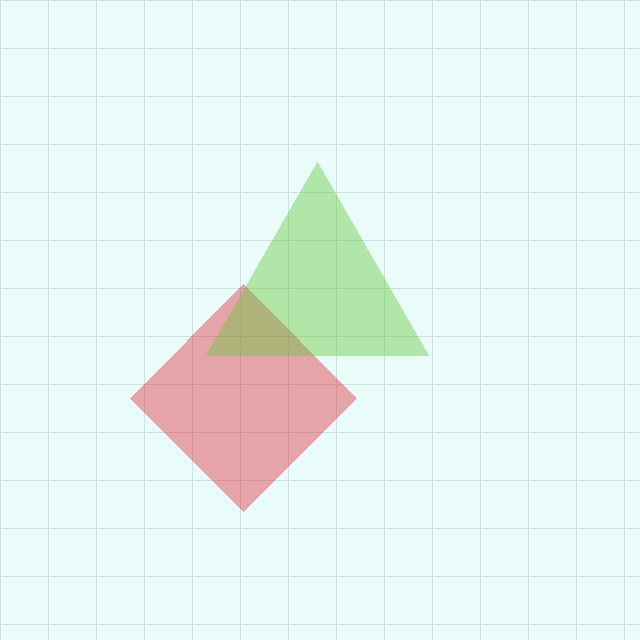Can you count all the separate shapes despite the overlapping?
Yes, there are 2 separate shapes.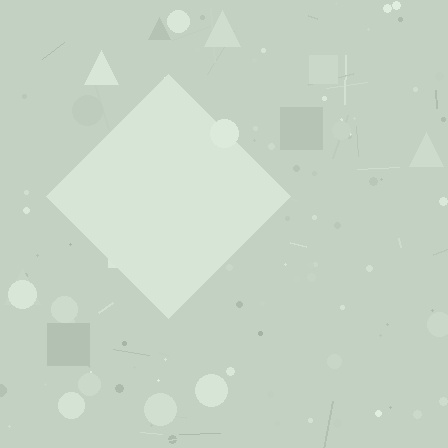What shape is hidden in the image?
A diamond is hidden in the image.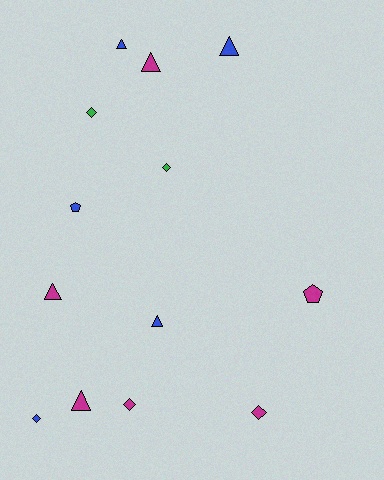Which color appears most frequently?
Magenta, with 6 objects.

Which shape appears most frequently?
Triangle, with 6 objects.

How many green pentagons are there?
There are no green pentagons.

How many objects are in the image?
There are 13 objects.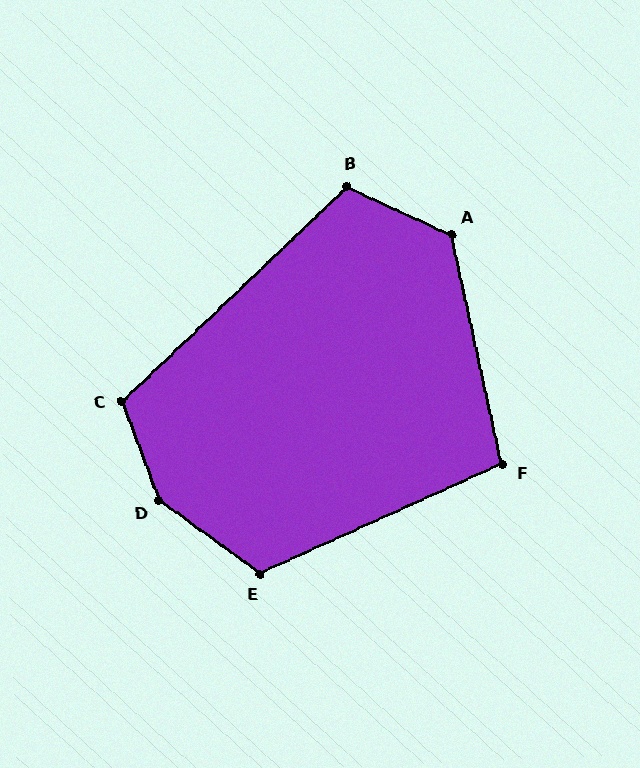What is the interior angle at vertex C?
Approximately 113 degrees (obtuse).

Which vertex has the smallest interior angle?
F, at approximately 102 degrees.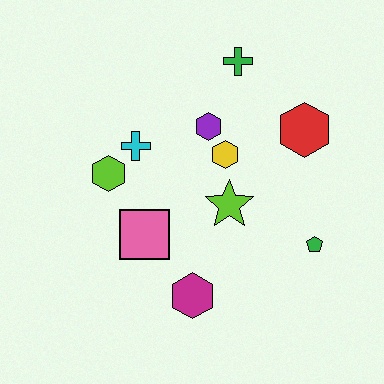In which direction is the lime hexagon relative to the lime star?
The lime hexagon is to the left of the lime star.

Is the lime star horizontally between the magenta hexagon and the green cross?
Yes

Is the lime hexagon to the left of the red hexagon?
Yes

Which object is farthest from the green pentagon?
The lime hexagon is farthest from the green pentagon.